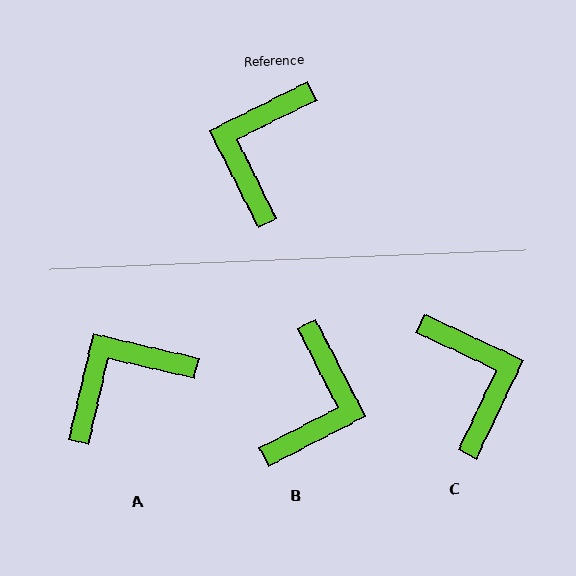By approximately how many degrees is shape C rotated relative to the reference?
Approximately 142 degrees clockwise.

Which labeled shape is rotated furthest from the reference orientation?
B, about 179 degrees away.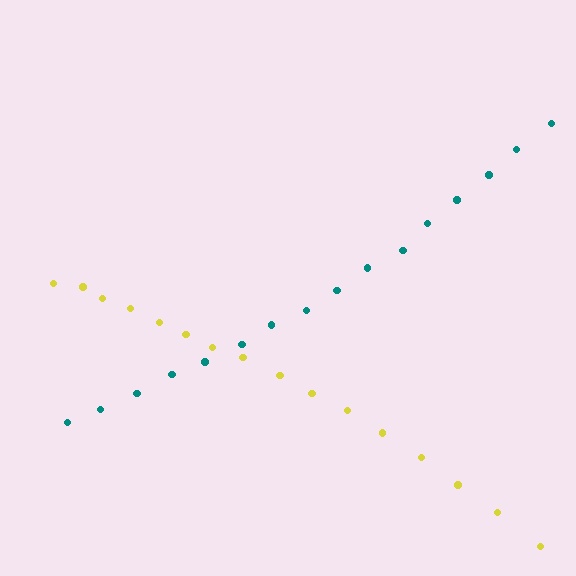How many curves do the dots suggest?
There are 2 distinct paths.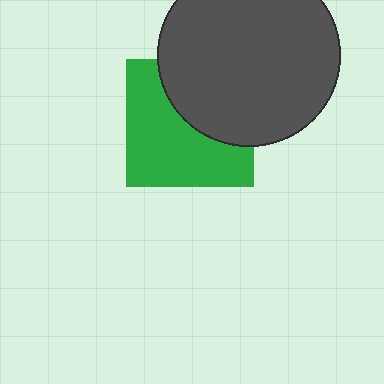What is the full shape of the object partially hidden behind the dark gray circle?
The partially hidden object is a green square.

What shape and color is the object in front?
The object in front is a dark gray circle.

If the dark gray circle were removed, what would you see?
You would see the complete green square.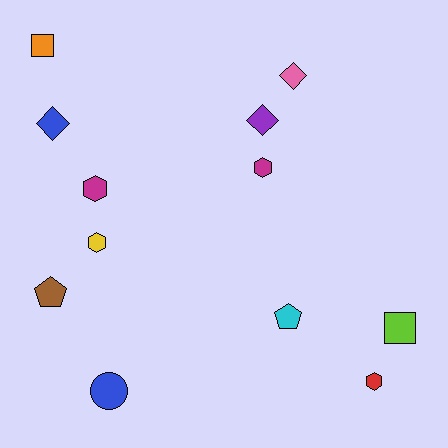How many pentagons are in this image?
There are 2 pentagons.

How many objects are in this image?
There are 12 objects.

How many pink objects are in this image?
There is 1 pink object.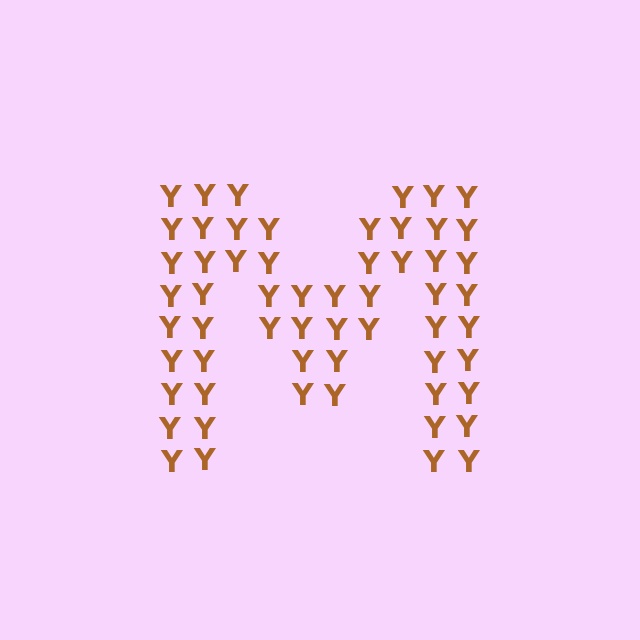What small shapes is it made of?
It is made of small letter Y's.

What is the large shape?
The large shape is the letter M.